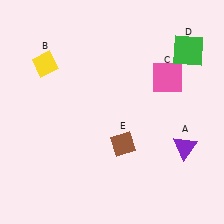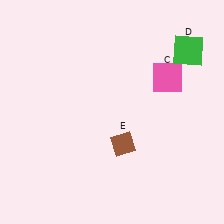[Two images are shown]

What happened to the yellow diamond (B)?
The yellow diamond (B) was removed in Image 2. It was in the top-left area of Image 1.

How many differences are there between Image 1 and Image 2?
There are 2 differences between the two images.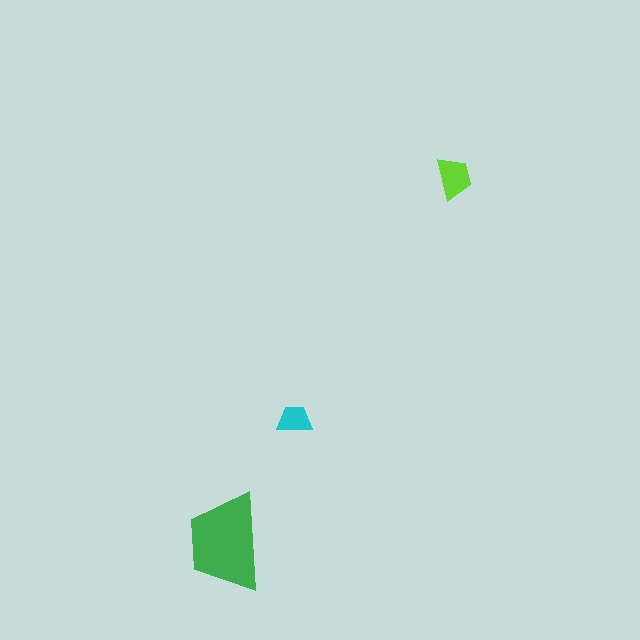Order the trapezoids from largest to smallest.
the green one, the lime one, the cyan one.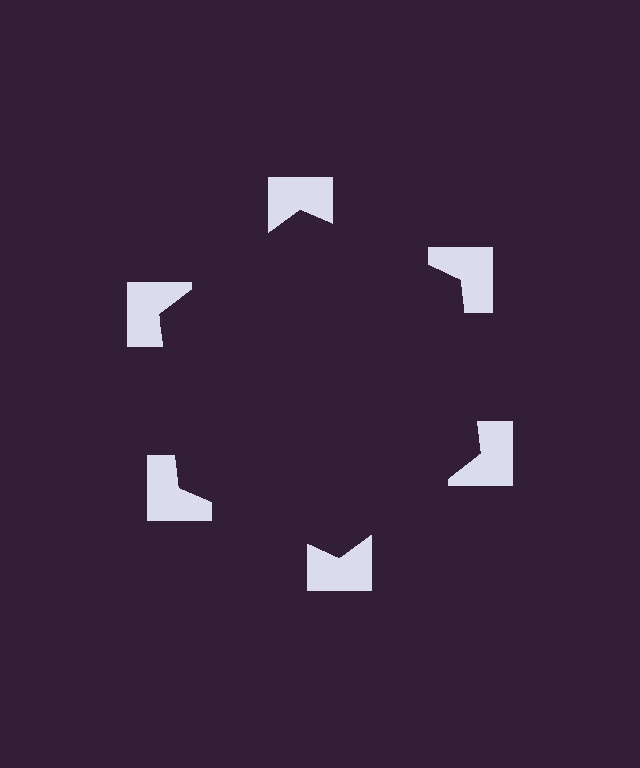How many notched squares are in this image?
There are 6 — one at each vertex of the illusory hexagon.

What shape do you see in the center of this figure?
An illusory hexagon — its edges are inferred from the aligned wedge cuts in the notched squares, not physically drawn.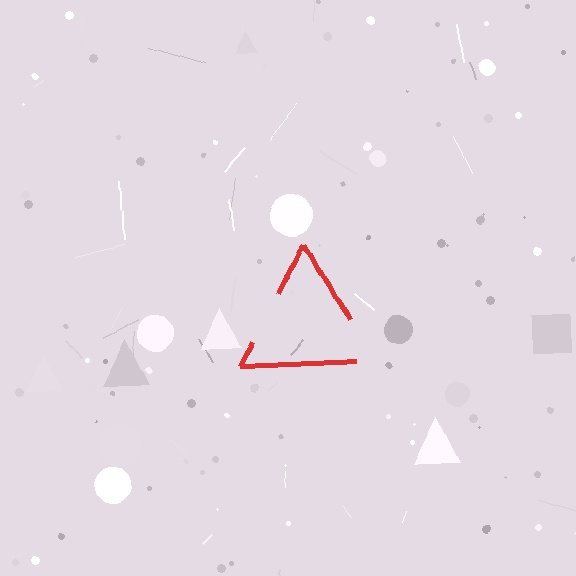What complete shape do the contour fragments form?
The contour fragments form a triangle.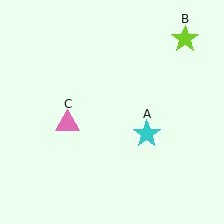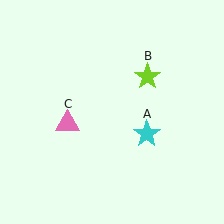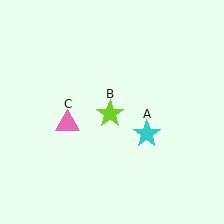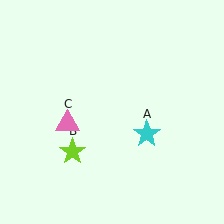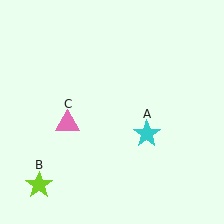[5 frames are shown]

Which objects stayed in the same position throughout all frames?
Cyan star (object A) and pink triangle (object C) remained stationary.